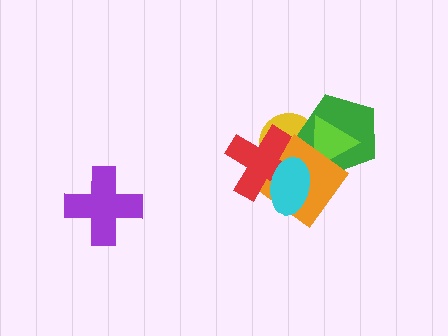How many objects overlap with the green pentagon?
3 objects overlap with the green pentagon.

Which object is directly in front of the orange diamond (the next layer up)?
The red cross is directly in front of the orange diamond.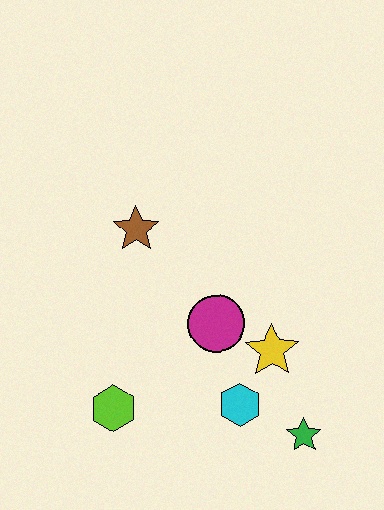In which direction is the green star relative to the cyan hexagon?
The green star is to the right of the cyan hexagon.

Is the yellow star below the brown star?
Yes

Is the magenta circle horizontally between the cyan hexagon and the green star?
No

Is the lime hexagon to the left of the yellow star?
Yes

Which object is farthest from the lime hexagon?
The green star is farthest from the lime hexagon.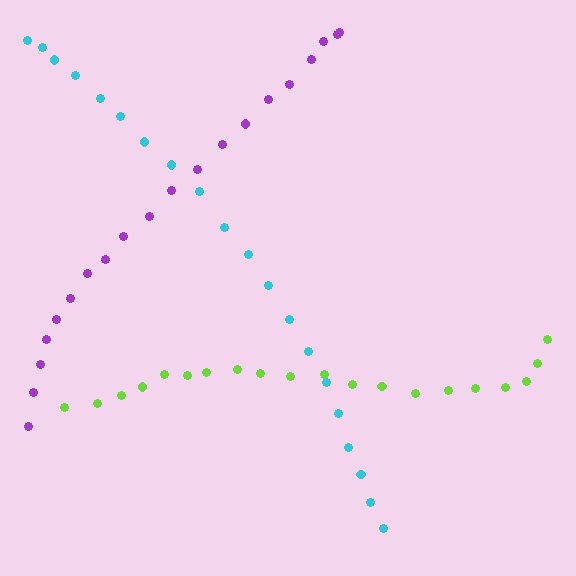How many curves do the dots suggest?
There are 3 distinct paths.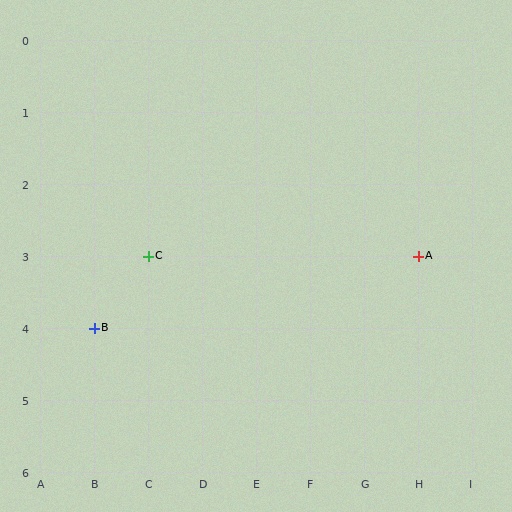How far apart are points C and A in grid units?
Points C and A are 5 columns apart.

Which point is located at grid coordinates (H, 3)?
Point A is at (H, 3).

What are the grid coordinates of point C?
Point C is at grid coordinates (C, 3).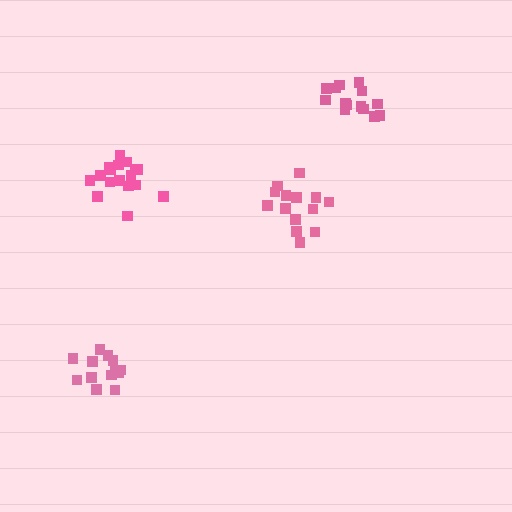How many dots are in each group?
Group 1: 15 dots, Group 2: 18 dots, Group 3: 13 dots, Group 4: 14 dots (60 total).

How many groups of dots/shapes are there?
There are 4 groups.